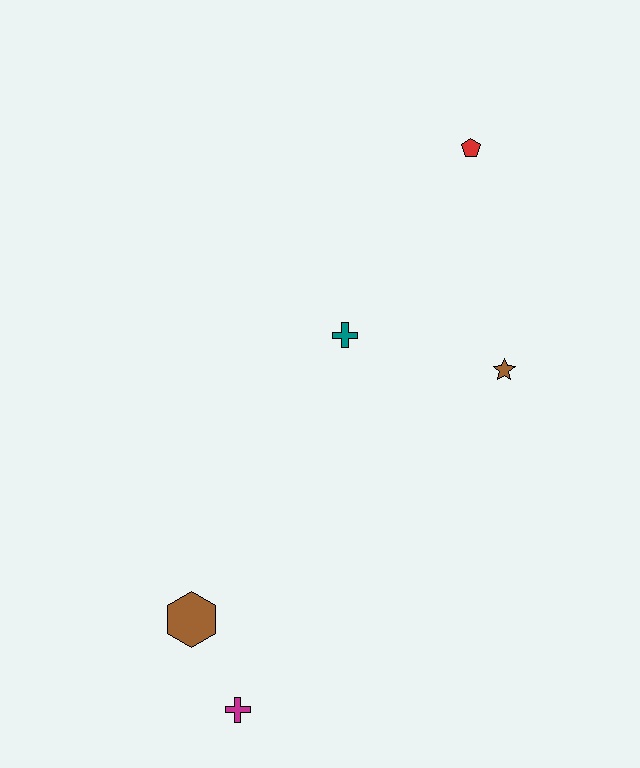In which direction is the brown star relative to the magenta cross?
The brown star is above the magenta cross.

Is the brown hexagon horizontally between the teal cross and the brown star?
No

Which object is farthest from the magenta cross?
The red pentagon is farthest from the magenta cross.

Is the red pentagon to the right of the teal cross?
Yes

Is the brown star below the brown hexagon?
No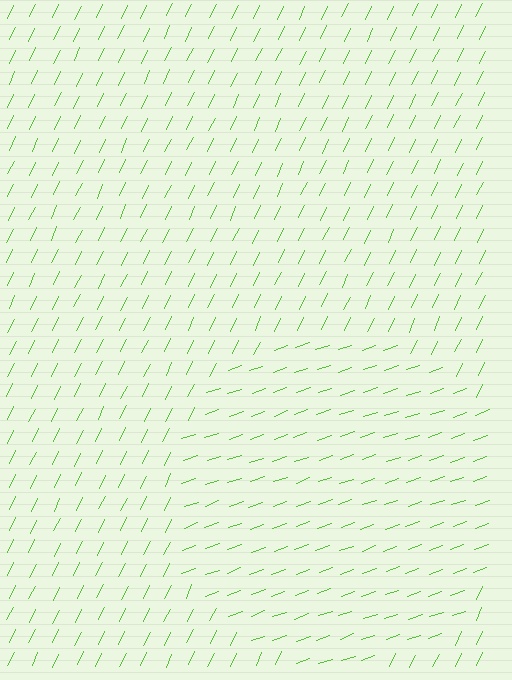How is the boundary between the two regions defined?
The boundary is defined purely by a change in line orientation (approximately 45 degrees difference). All lines are the same color and thickness.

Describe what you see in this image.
The image is filled with small lime line segments. A circle region in the image has lines oriented differently from the surrounding lines, creating a visible texture boundary.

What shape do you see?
I see a circle.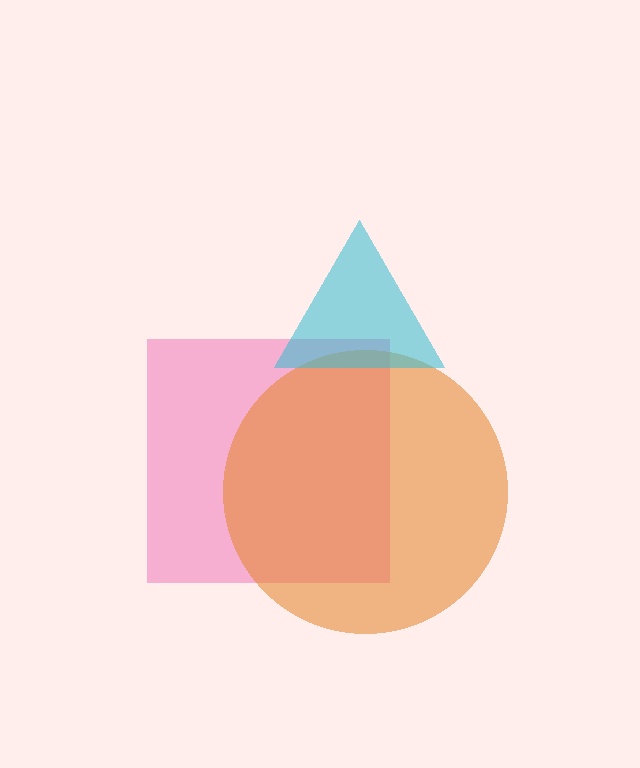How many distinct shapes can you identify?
There are 3 distinct shapes: a pink square, an orange circle, a cyan triangle.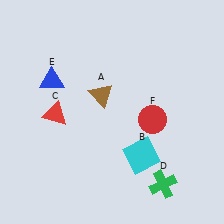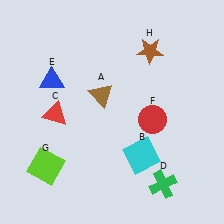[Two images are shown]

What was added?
A lime square (G), a brown star (H) were added in Image 2.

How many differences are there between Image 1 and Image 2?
There are 2 differences between the two images.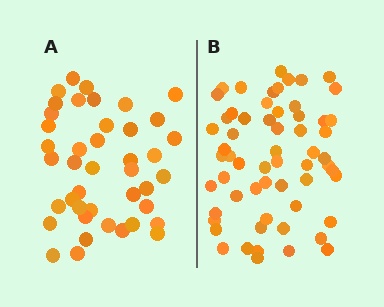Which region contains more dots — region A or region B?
Region B (the right region) has more dots.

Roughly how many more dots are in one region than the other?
Region B has approximately 20 more dots than region A.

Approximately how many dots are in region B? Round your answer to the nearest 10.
About 60 dots.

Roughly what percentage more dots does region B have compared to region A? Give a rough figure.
About 45% more.